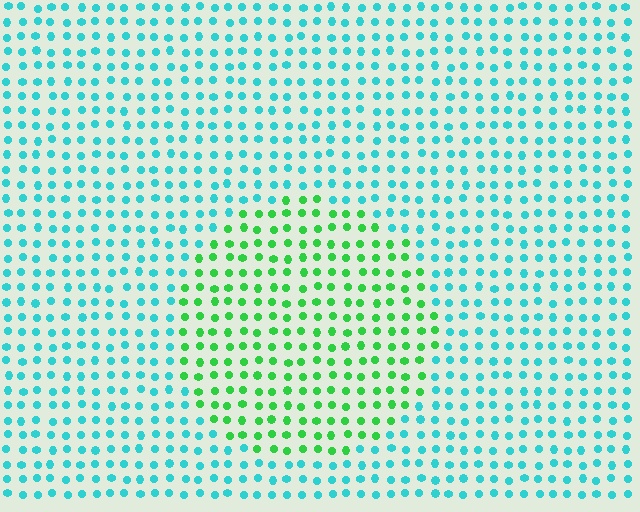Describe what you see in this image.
The image is filled with small cyan elements in a uniform arrangement. A circle-shaped region is visible where the elements are tinted to a slightly different hue, forming a subtle color boundary.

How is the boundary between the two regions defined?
The boundary is defined purely by a slight shift in hue (about 53 degrees). Spacing, size, and orientation are identical on both sides.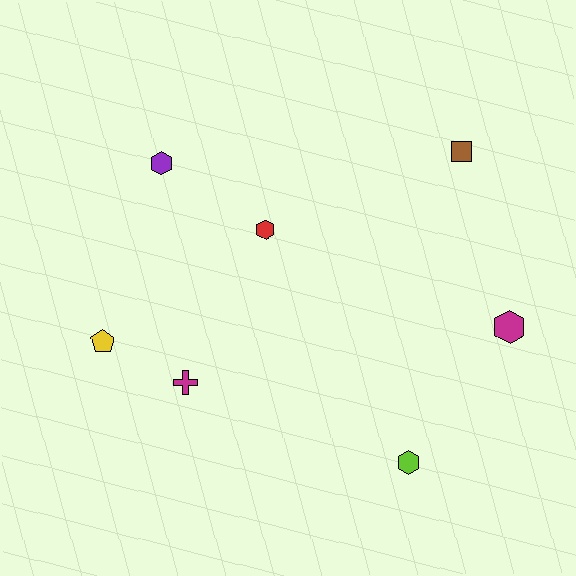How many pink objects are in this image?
There are no pink objects.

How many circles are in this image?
There are no circles.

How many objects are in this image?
There are 7 objects.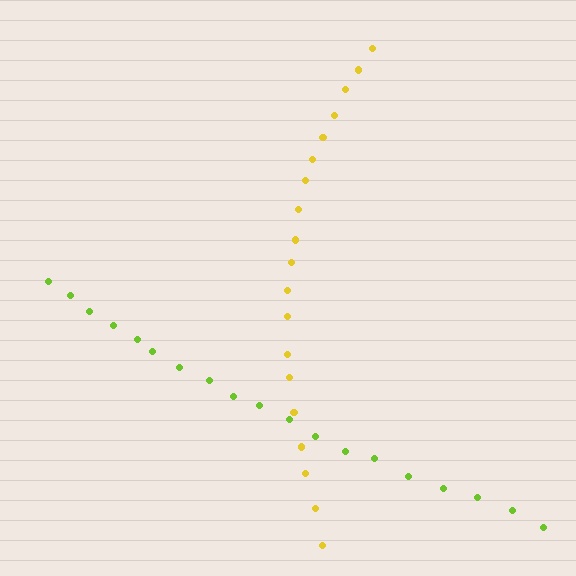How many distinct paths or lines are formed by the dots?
There are 2 distinct paths.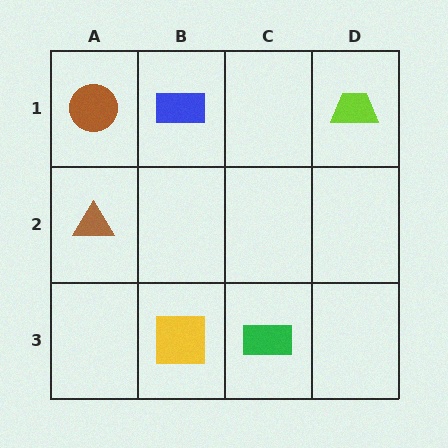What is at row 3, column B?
A yellow square.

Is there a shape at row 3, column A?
No, that cell is empty.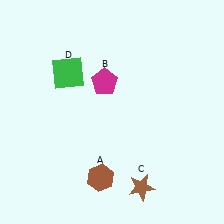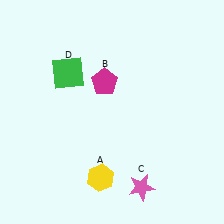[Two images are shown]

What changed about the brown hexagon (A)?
In Image 1, A is brown. In Image 2, it changed to yellow.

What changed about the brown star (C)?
In Image 1, C is brown. In Image 2, it changed to pink.